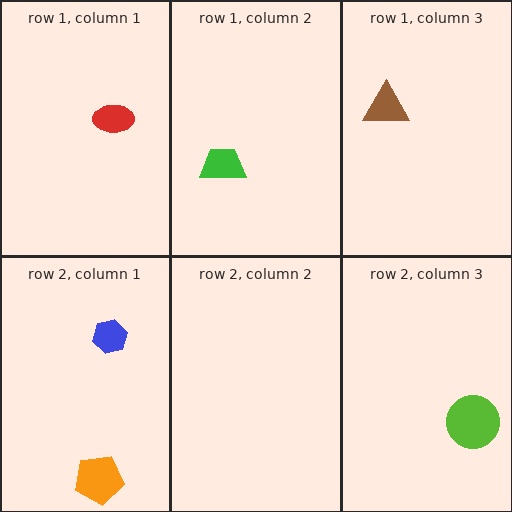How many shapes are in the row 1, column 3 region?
1.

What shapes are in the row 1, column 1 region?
The red ellipse.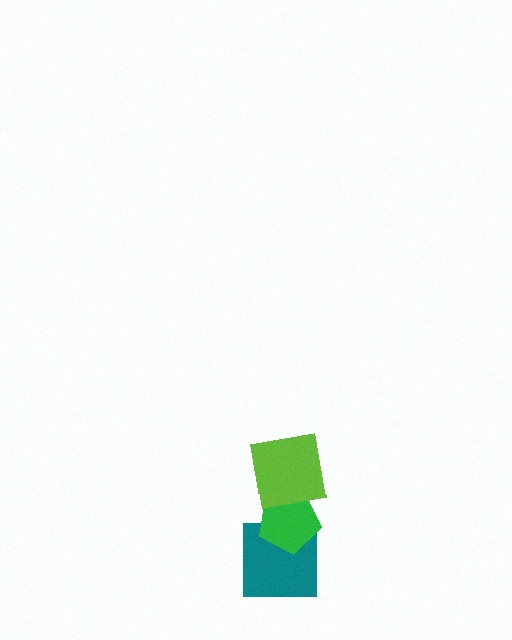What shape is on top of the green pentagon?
The lime square is on top of the green pentagon.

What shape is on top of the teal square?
The green pentagon is on top of the teal square.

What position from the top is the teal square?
The teal square is 3rd from the top.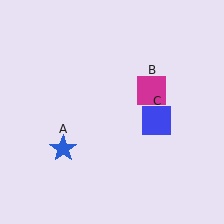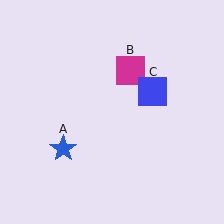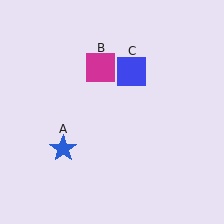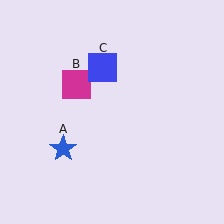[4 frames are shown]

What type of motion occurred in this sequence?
The magenta square (object B), blue square (object C) rotated counterclockwise around the center of the scene.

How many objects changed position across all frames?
2 objects changed position: magenta square (object B), blue square (object C).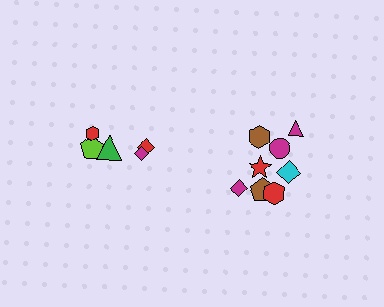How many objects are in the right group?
There are 8 objects.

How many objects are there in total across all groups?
There are 13 objects.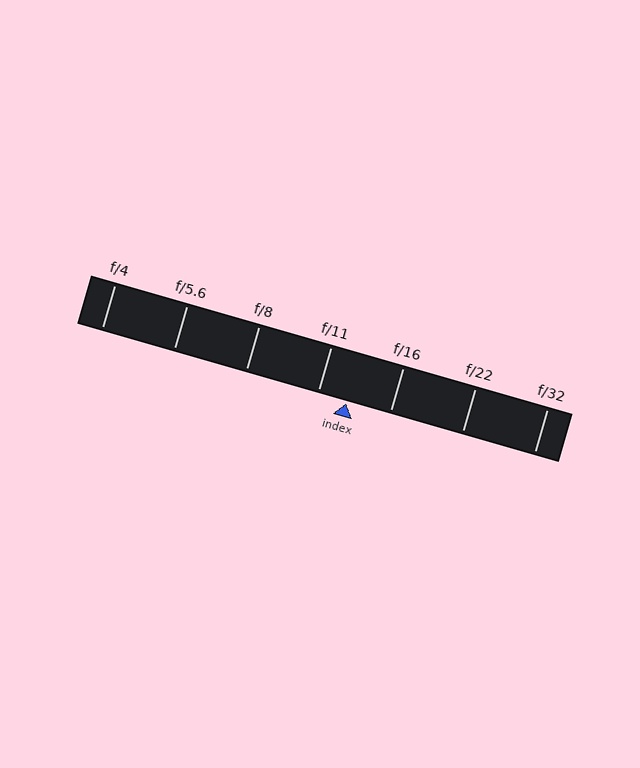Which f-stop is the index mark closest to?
The index mark is closest to f/11.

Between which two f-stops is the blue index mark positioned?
The index mark is between f/11 and f/16.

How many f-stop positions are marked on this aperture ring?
There are 7 f-stop positions marked.